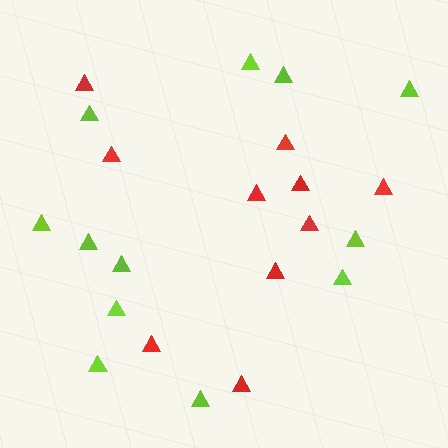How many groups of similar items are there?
There are 2 groups: one group of red triangles (10) and one group of lime triangles (12).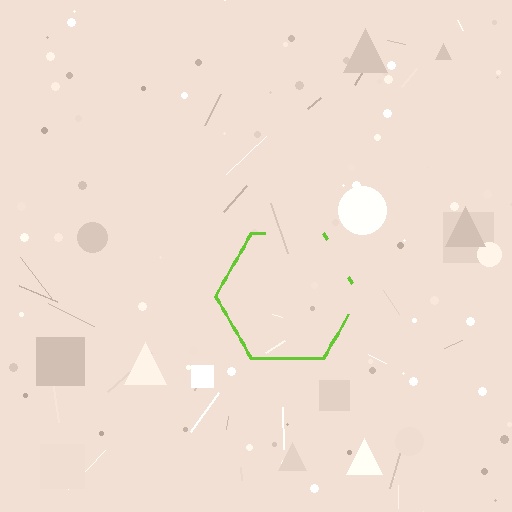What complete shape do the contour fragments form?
The contour fragments form a hexagon.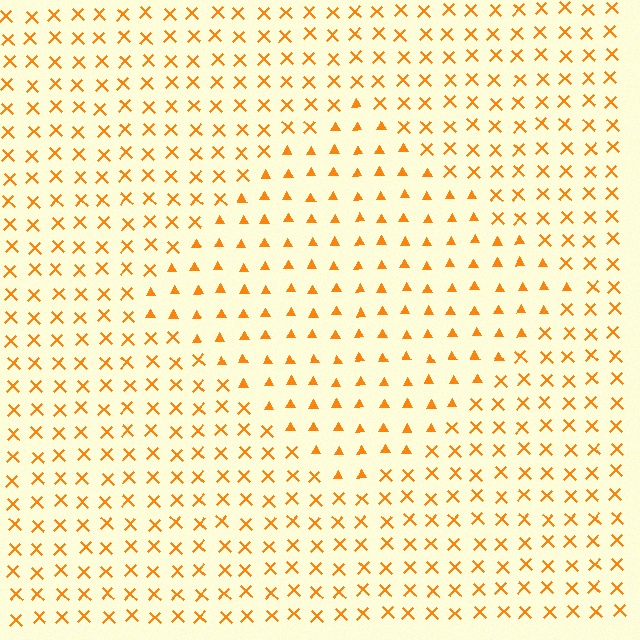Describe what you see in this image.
The image is filled with small orange elements arranged in a uniform grid. A diamond-shaped region contains triangles, while the surrounding area contains X marks. The boundary is defined purely by the change in element shape.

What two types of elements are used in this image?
The image uses triangles inside the diamond region and X marks outside it.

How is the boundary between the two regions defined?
The boundary is defined by a change in element shape: triangles inside vs. X marks outside. All elements share the same color and spacing.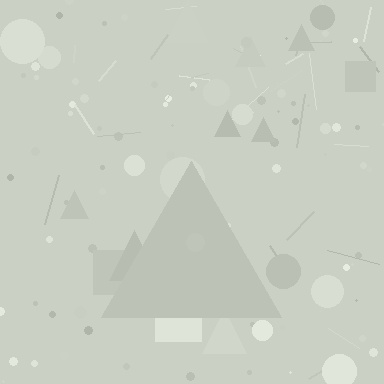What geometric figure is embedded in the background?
A triangle is embedded in the background.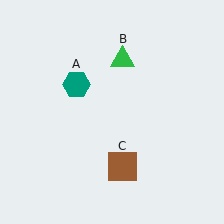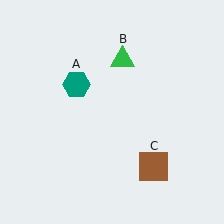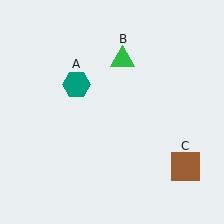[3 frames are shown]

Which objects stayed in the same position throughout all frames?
Teal hexagon (object A) and green triangle (object B) remained stationary.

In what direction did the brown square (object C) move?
The brown square (object C) moved right.